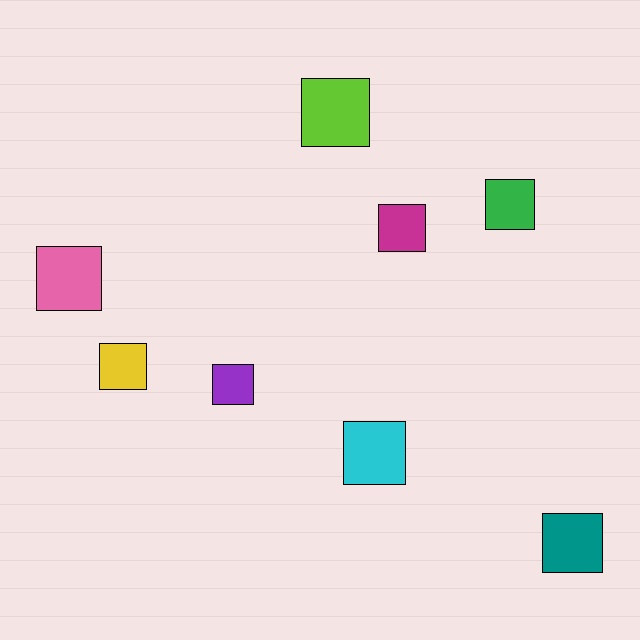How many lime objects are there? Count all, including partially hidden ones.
There is 1 lime object.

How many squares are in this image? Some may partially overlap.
There are 8 squares.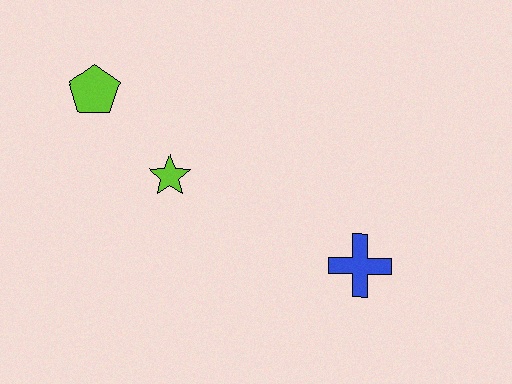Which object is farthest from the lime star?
The blue cross is farthest from the lime star.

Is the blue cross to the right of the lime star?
Yes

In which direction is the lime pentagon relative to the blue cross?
The lime pentagon is to the left of the blue cross.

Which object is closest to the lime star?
The lime pentagon is closest to the lime star.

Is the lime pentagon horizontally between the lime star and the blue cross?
No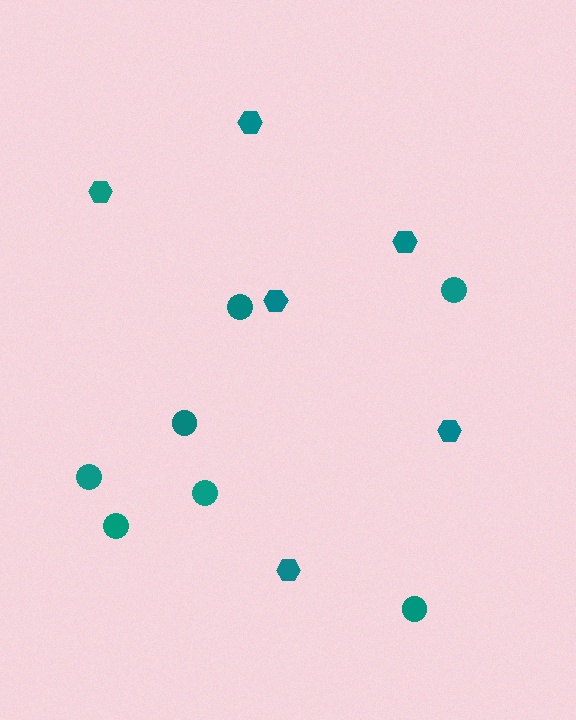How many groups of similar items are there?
There are 2 groups: one group of hexagons (6) and one group of circles (7).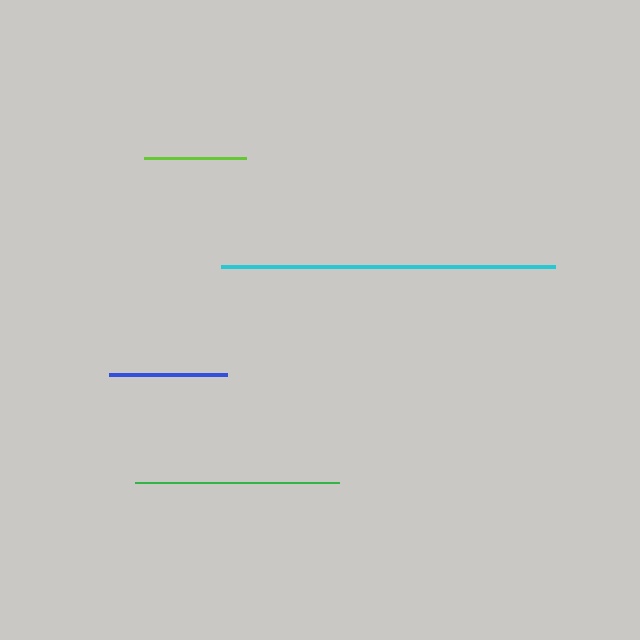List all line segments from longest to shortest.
From longest to shortest: cyan, green, blue, lime.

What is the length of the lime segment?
The lime segment is approximately 103 pixels long.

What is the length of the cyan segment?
The cyan segment is approximately 334 pixels long.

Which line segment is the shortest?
The lime line is the shortest at approximately 103 pixels.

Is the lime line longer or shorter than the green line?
The green line is longer than the lime line.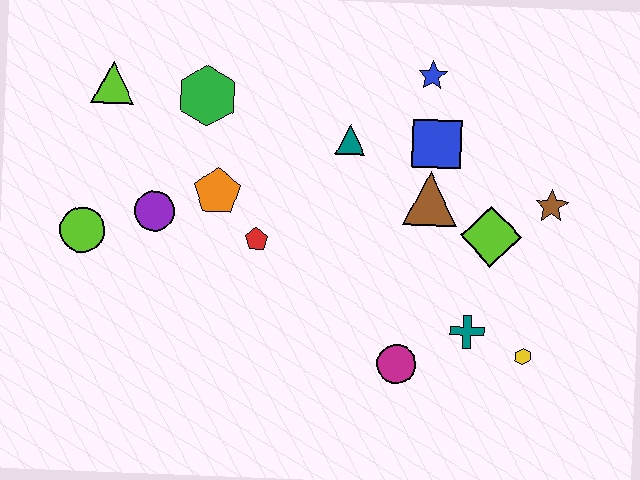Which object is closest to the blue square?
The brown triangle is closest to the blue square.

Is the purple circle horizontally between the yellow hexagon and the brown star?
No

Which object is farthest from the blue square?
The lime circle is farthest from the blue square.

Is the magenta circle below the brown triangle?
Yes